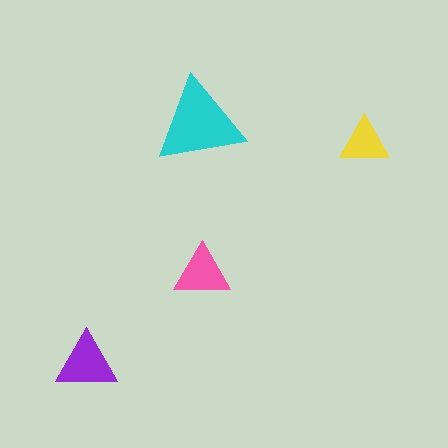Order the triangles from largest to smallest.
the cyan one, the purple one, the pink one, the yellow one.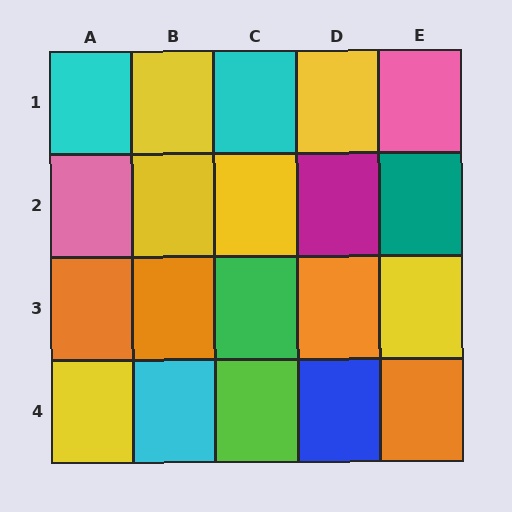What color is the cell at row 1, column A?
Cyan.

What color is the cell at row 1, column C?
Cyan.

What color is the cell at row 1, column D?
Yellow.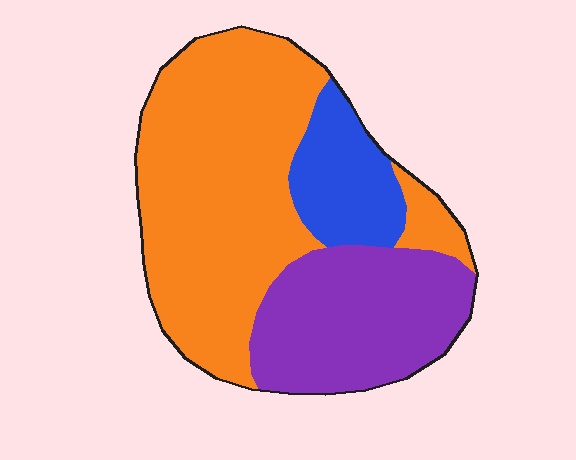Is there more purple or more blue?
Purple.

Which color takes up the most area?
Orange, at roughly 55%.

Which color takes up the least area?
Blue, at roughly 15%.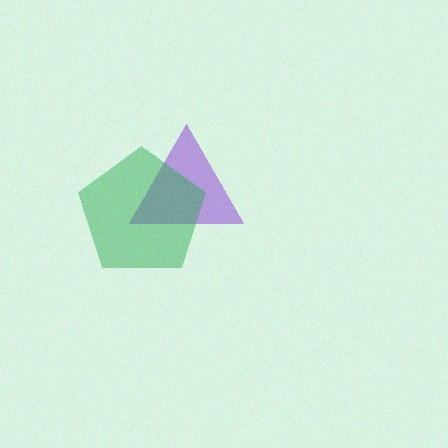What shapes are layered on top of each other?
The layered shapes are: a purple triangle, a green pentagon.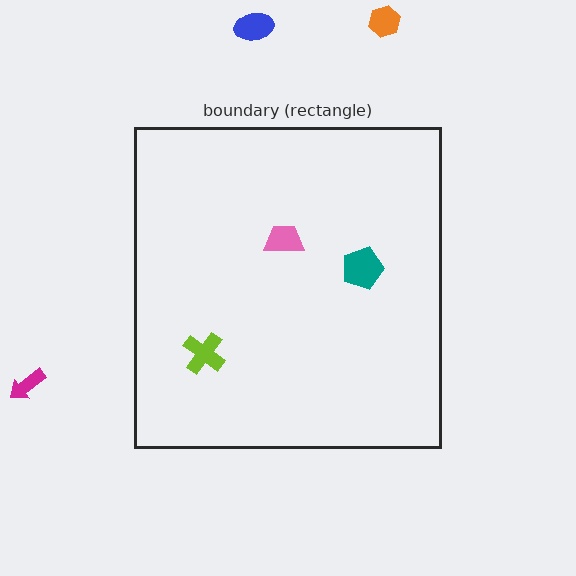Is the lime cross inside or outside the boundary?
Inside.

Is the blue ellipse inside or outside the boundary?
Outside.